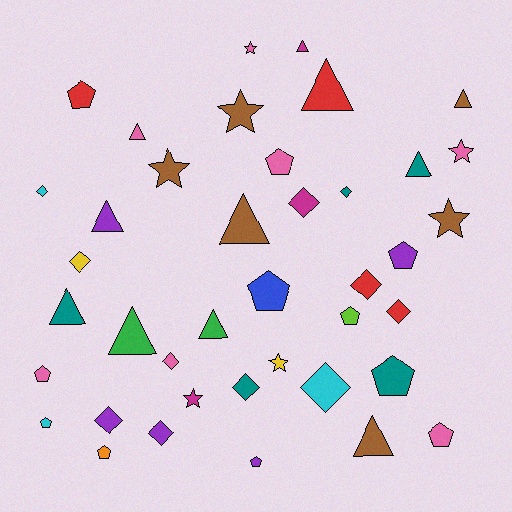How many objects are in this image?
There are 40 objects.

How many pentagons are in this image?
There are 11 pentagons.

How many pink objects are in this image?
There are 7 pink objects.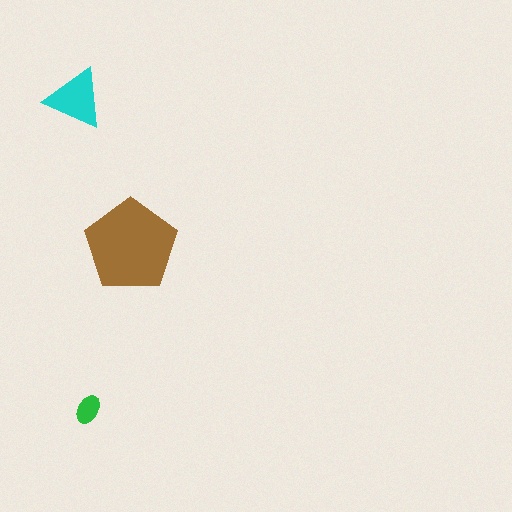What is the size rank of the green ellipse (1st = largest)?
3rd.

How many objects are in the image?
There are 3 objects in the image.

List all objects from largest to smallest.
The brown pentagon, the cyan triangle, the green ellipse.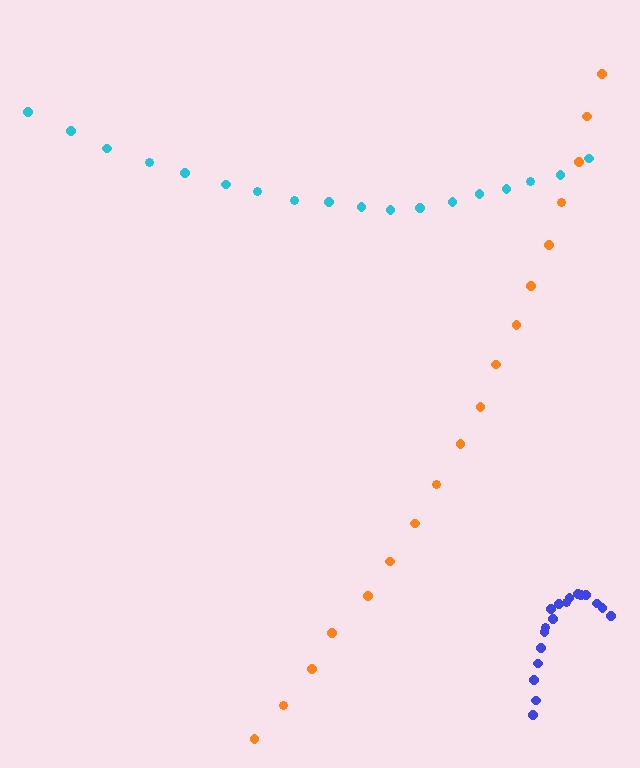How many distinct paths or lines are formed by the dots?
There are 3 distinct paths.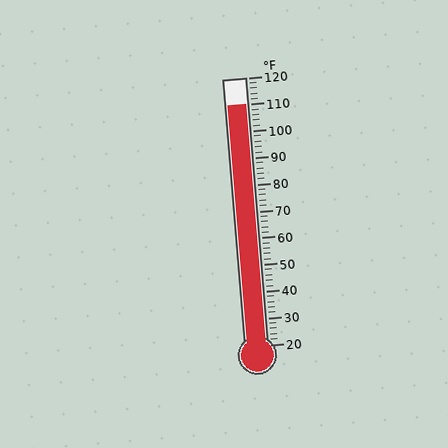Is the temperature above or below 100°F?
The temperature is above 100°F.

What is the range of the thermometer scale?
The thermometer scale ranges from 20°F to 120°F.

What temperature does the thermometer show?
The thermometer shows approximately 110°F.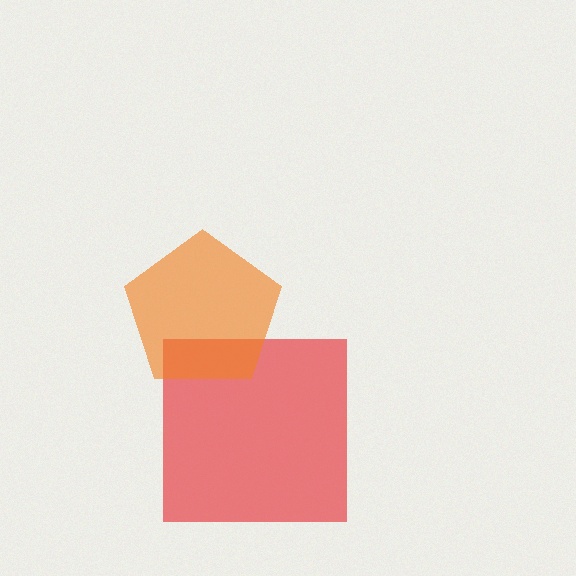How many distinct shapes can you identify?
There are 2 distinct shapes: a red square, an orange pentagon.